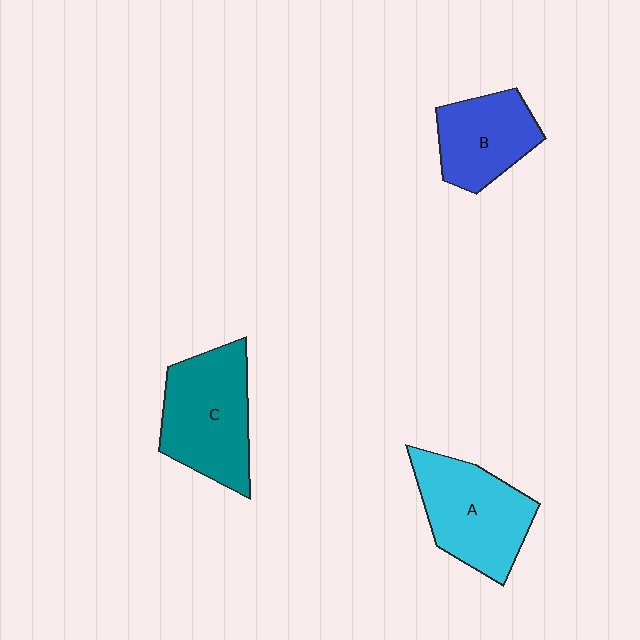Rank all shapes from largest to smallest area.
From largest to smallest: C (teal), A (cyan), B (blue).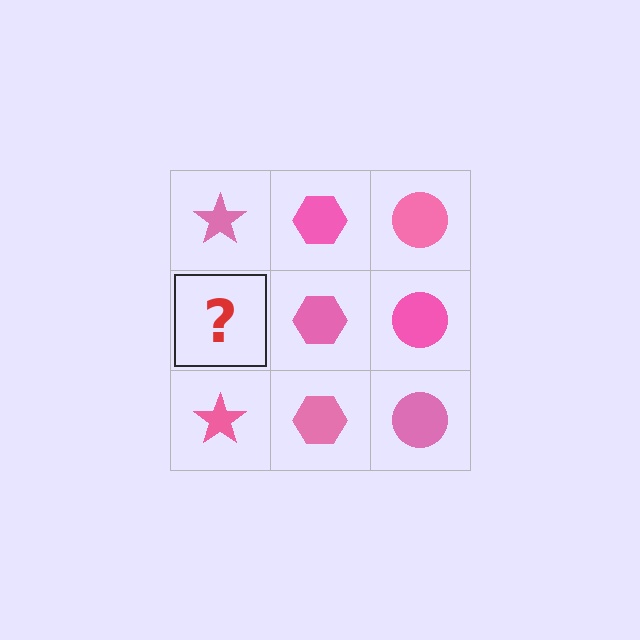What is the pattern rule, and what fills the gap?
The rule is that each column has a consistent shape. The gap should be filled with a pink star.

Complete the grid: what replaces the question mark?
The question mark should be replaced with a pink star.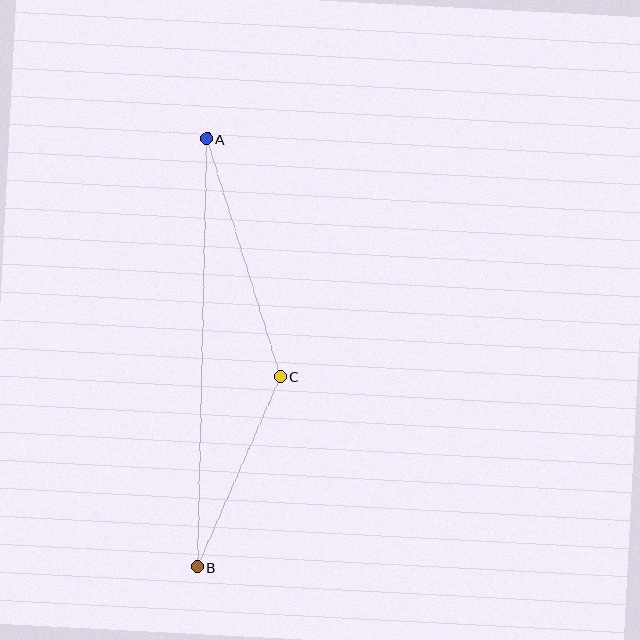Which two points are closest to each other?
Points B and C are closest to each other.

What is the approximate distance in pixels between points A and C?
The distance between A and C is approximately 249 pixels.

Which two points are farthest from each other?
Points A and B are farthest from each other.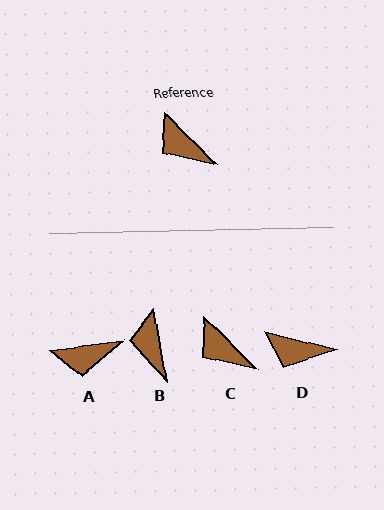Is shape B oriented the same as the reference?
No, it is off by about 34 degrees.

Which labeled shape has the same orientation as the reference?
C.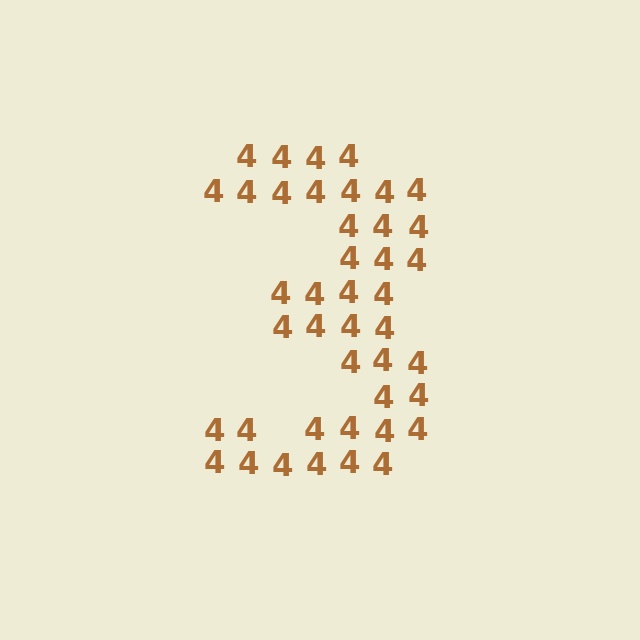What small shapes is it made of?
It is made of small digit 4's.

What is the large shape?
The large shape is the digit 3.